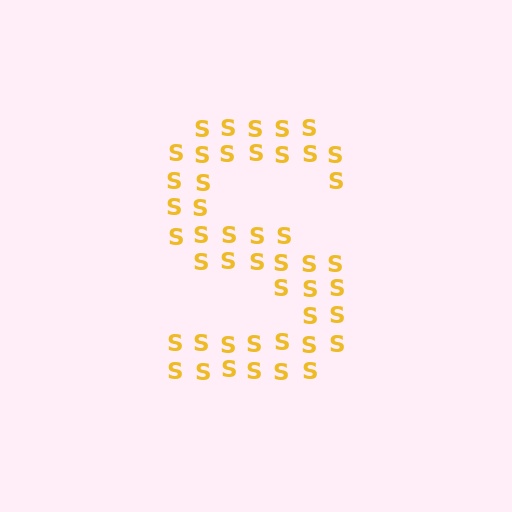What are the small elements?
The small elements are letter S's.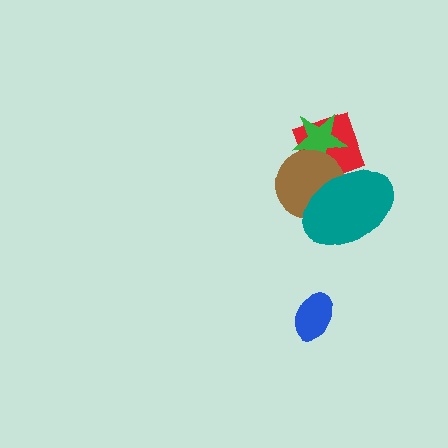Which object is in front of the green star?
The brown circle is in front of the green star.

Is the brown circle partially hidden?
Yes, it is partially covered by another shape.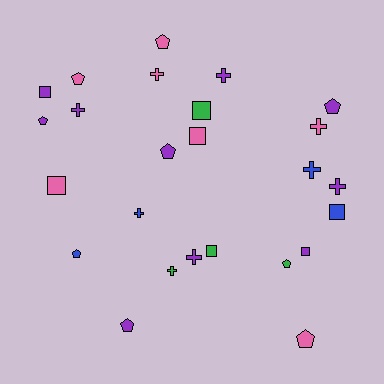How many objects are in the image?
There are 25 objects.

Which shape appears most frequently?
Pentagon, with 9 objects.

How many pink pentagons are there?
There are 3 pink pentagons.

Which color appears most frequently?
Purple, with 10 objects.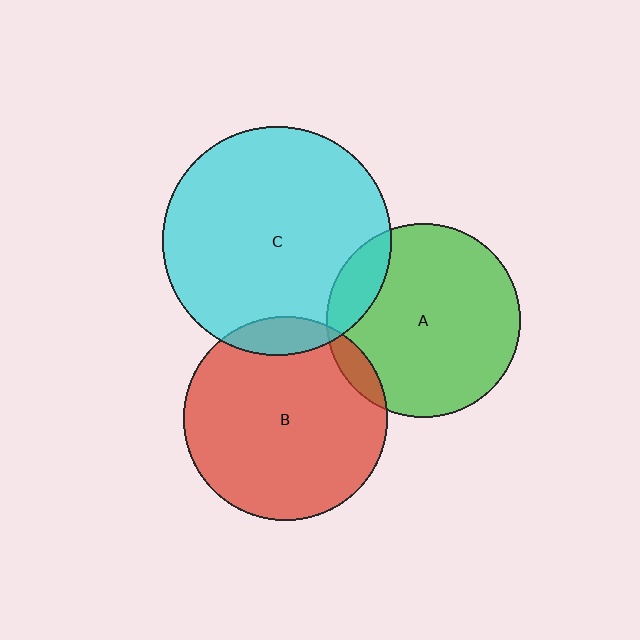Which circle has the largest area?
Circle C (cyan).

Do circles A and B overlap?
Yes.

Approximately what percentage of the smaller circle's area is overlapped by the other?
Approximately 5%.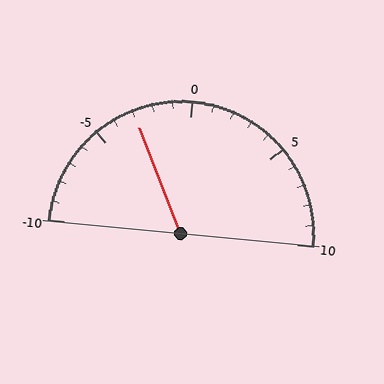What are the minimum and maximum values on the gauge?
The gauge ranges from -10 to 10.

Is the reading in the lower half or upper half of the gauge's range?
The reading is in the lower half of the range (-10 to 10).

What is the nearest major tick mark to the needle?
The nearest major tick mark is -5.